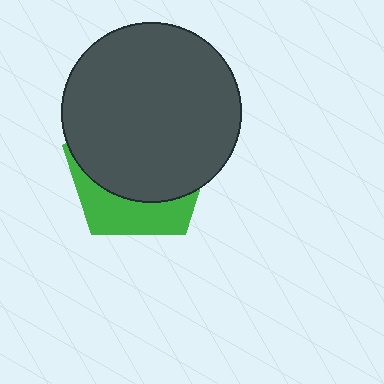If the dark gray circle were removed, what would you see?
You would see the complete green pentagon.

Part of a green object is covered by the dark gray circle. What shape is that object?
It is a pentagon.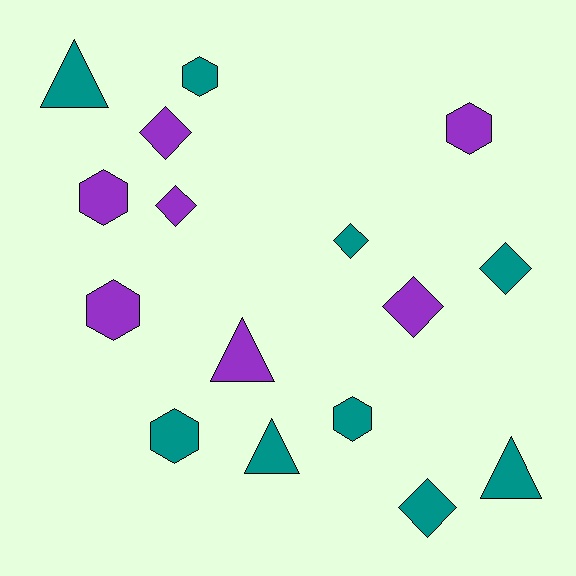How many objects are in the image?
There are 16 objects.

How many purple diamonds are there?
There are 3 purple diamonds.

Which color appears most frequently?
Teal, with 9 objects.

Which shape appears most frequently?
Diamond, with 6 objects.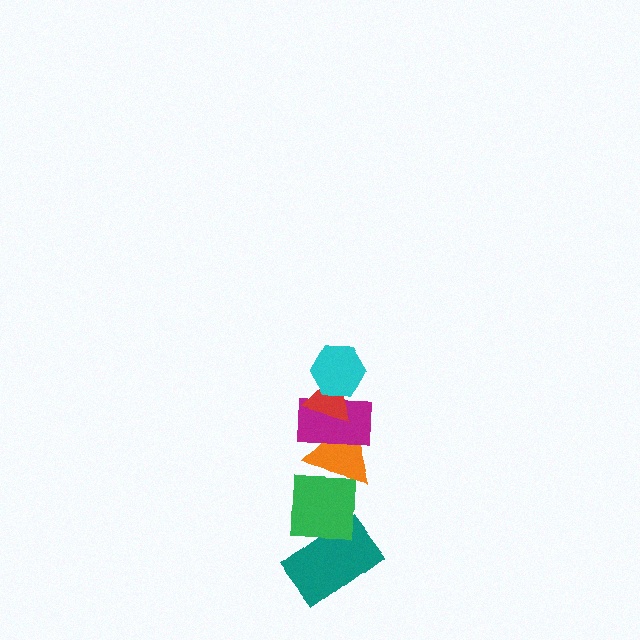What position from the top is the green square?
The green square is 5th from the top.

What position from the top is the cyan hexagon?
The cyan hexagon is 1st from the top.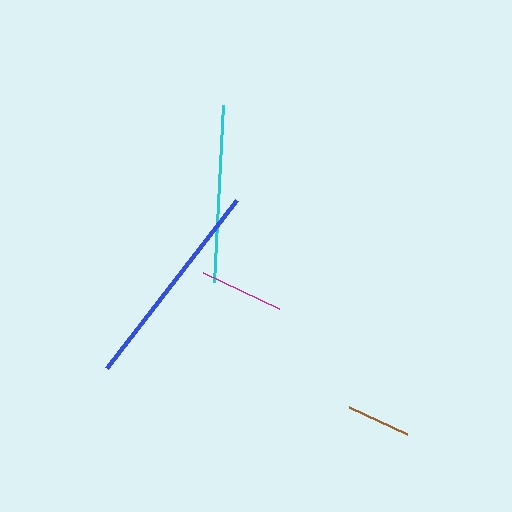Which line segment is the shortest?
The brown line is the shortest at approximately 65 pixels.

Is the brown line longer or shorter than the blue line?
The blue line is longer than the brown line.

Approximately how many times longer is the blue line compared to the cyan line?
The blue line is approximately 1.2 times the length of the cyan line.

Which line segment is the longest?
The blue line is the longest at approximately 212 pixels.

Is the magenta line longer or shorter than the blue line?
The blue line is longer than the magenta line.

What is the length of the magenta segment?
The magenta segment is approximately 83 pixels long.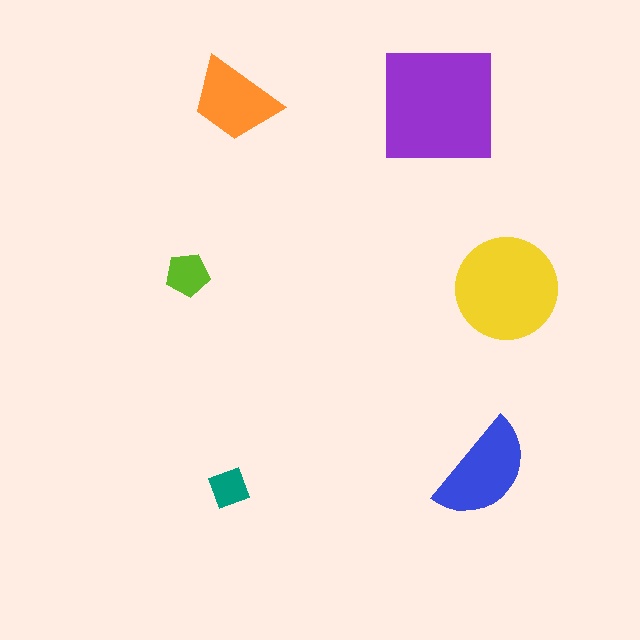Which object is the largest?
The purple square.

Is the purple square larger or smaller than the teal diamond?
Larger.